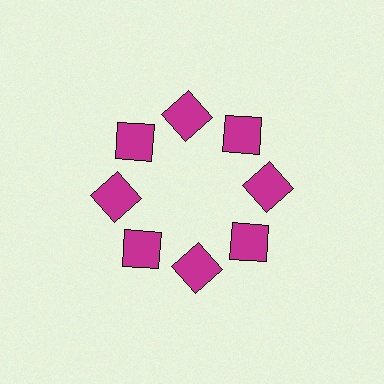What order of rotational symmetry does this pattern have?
This pattern has 8-fold rotational symmetry.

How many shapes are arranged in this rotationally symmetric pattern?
There are 8 shapes, arranged in 8 groups of 1.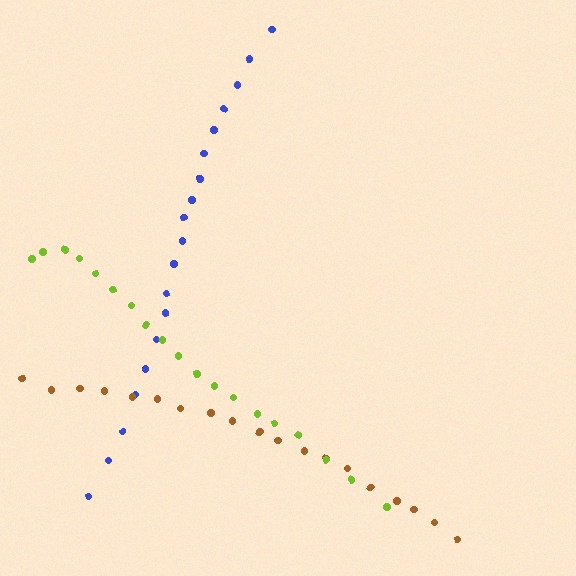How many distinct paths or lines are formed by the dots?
There are 3 distinct paths.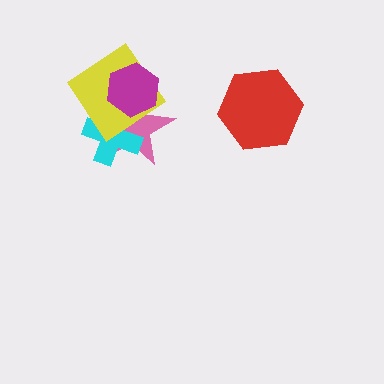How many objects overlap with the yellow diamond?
3 objects overlap with the yellow diamond.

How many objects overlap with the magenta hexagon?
3 objects overlap with the magenta hexagon.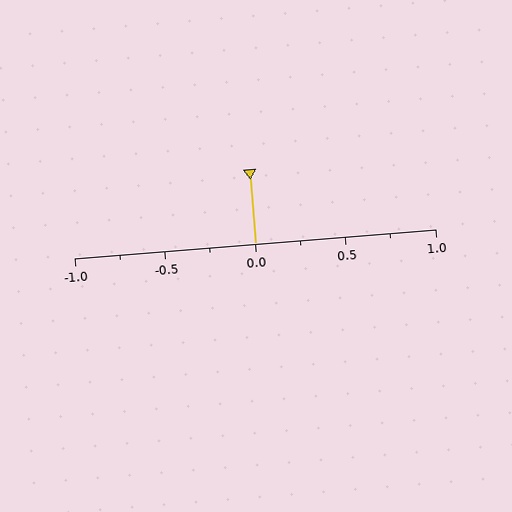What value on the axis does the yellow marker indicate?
The marker indicates approximately 0.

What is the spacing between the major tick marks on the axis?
The major ticks are spaced 0.5 apart.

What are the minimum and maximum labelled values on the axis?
The axis runs from -1.0 to 1.0.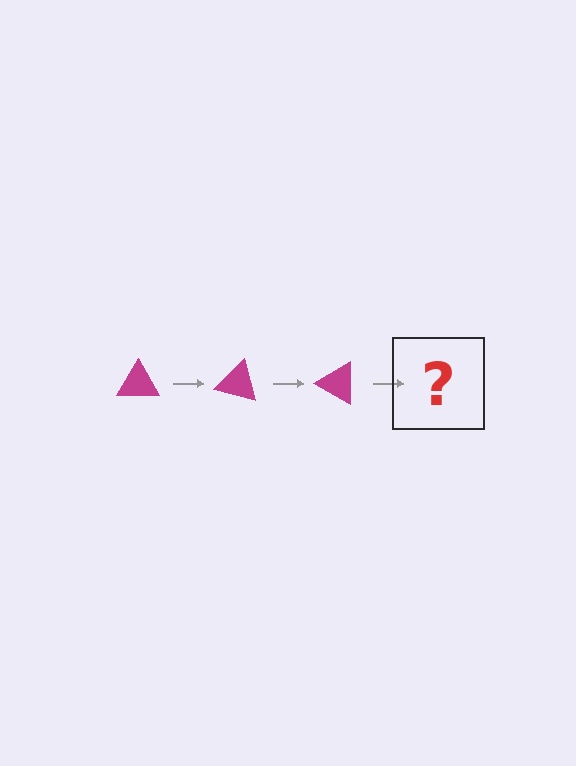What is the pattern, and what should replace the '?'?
The pattern is that the triangle rotates 15 degrees each step. The '?' should be a magenta triangle rotated 45 degrees.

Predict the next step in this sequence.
The next step is a magenta triangle rotated 45 degrees.